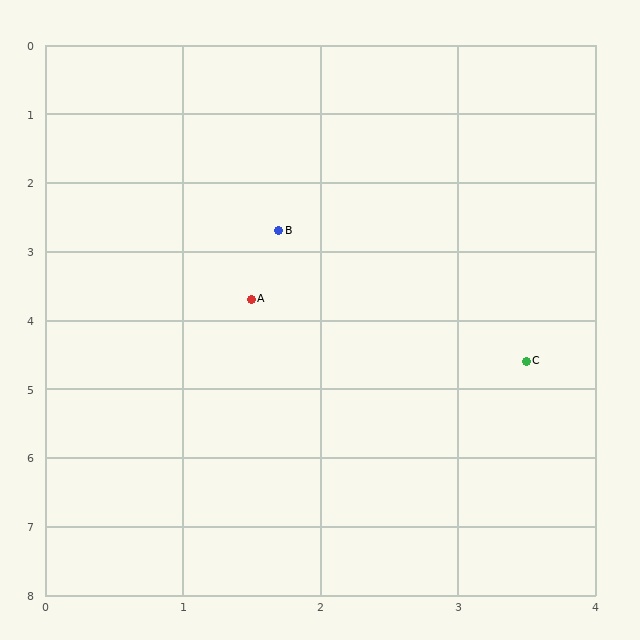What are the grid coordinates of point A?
Point A is at approximately (1.5, 3.7).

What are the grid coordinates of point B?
Point B is at approximately (1.7, 2.7).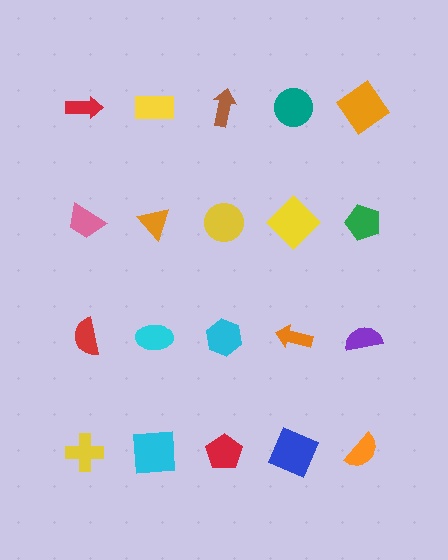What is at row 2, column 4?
A yellow diamond.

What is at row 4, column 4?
A blue square.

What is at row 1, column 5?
An orange diamond.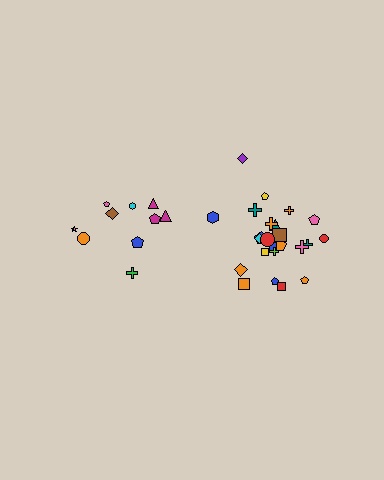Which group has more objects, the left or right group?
The right group.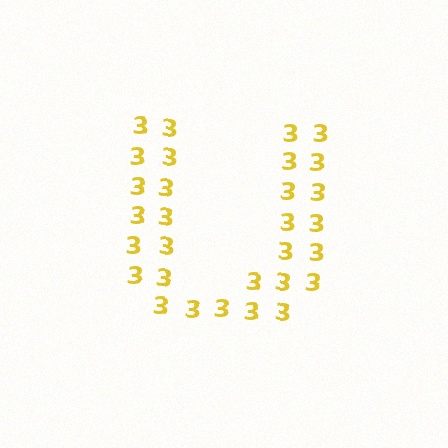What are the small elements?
The small elements are digit 3's.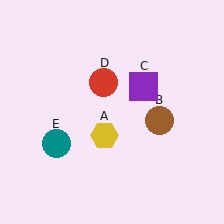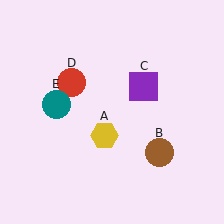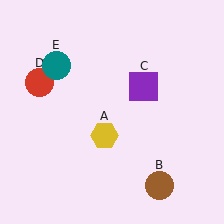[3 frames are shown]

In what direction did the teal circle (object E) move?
The teal circle (object E) moved up.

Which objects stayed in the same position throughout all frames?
Yellow hexagon (object A) and purple square (object C) remained stationary.